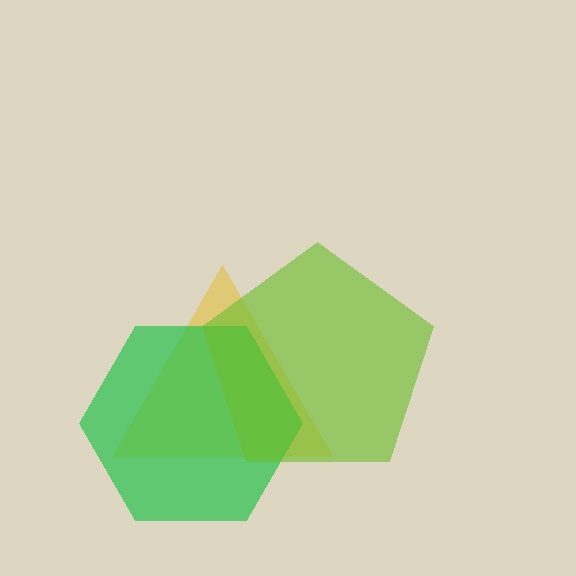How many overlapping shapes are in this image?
There are 3 overlapping shapes in the image.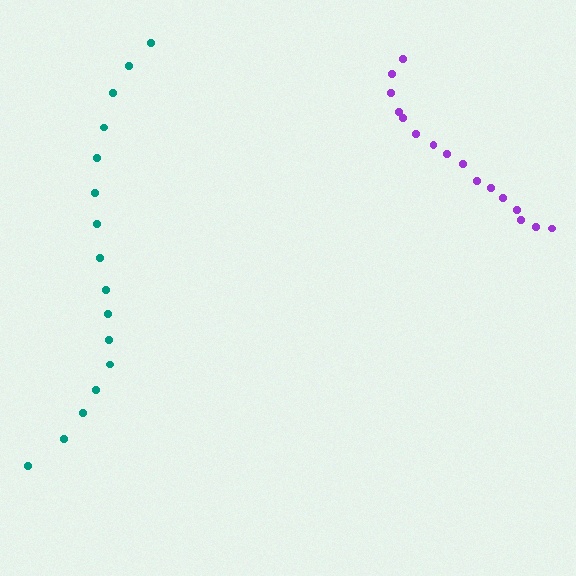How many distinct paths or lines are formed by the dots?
There are 2 distinct paths.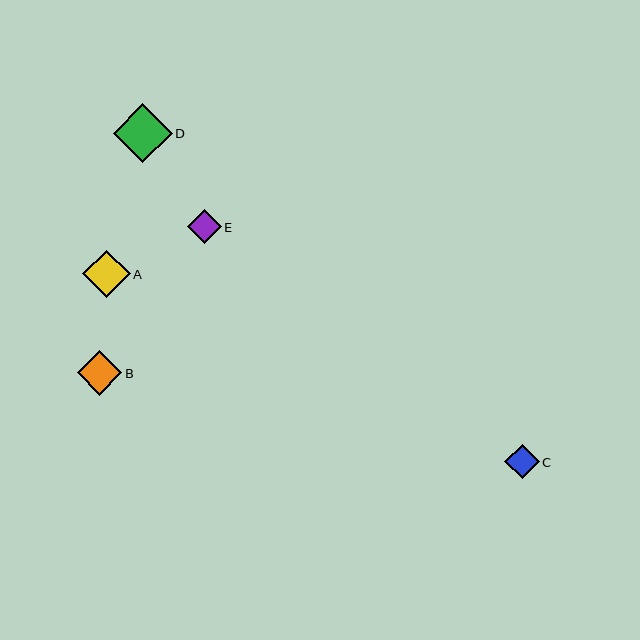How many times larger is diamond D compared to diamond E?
Diamond D is approximately 1.7 times the size of diamond E.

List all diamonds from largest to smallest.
From largest to smallest: D, A, B, C, E.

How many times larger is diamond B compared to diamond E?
Diamond B is approximately 1.3 times the size of diamond E.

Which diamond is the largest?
Diamond D is the largest with a size of approximately 59 pixels.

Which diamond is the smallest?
Diamond E is the smallest with a size of approximately 34 pixels.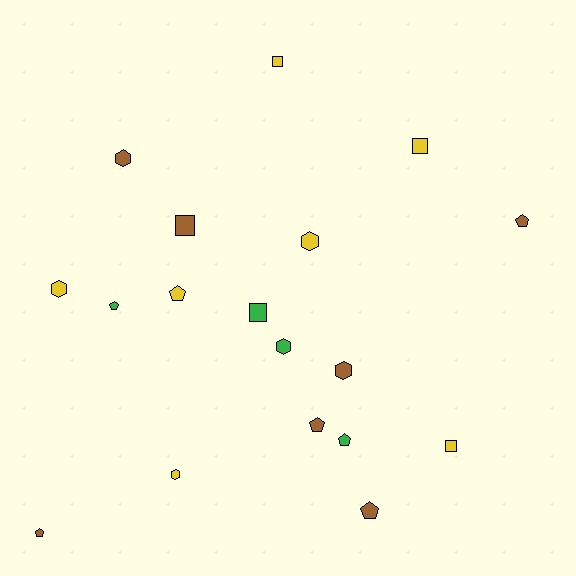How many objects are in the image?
There are 18 objects.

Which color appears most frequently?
Brown, with 7 objects.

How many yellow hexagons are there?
There are 3 yellow hexagons.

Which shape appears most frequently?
Pentagon, with 7 objects.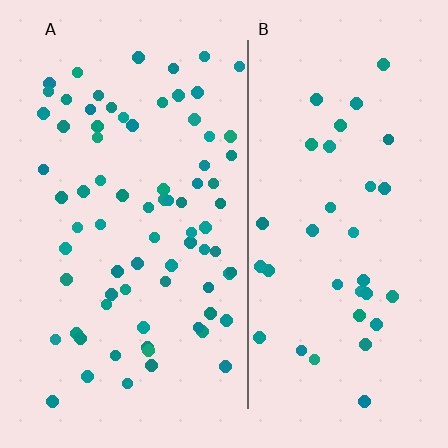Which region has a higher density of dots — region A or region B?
A (the left).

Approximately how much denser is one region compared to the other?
Approximately 2.1× — region A over region B.